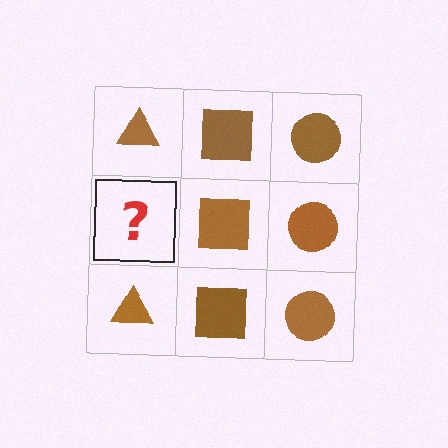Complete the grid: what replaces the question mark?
The question mark should be replaced with a brown triangle.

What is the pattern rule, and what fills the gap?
The rule is that each column has a consistent shape. The gap should be filled with a brown triangle.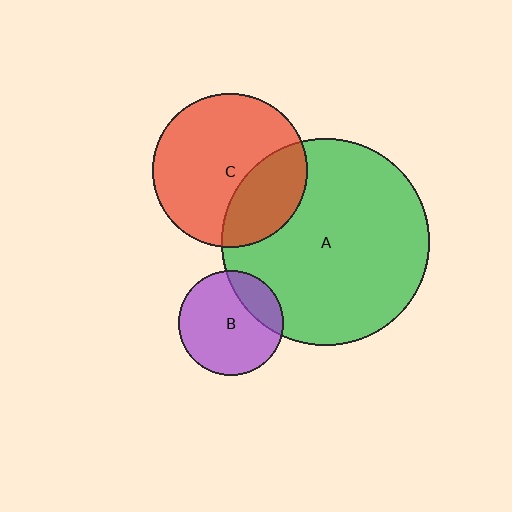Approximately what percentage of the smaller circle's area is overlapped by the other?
Approximately 30%.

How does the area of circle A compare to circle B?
Approximately 3.9 times.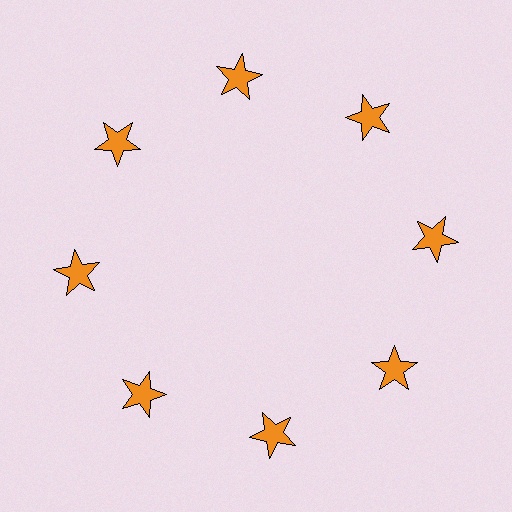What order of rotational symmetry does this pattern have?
This pattern has 8-fold rotational symmetry.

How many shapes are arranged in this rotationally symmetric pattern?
There are 8 shapes, arranged in 8 groups of 1.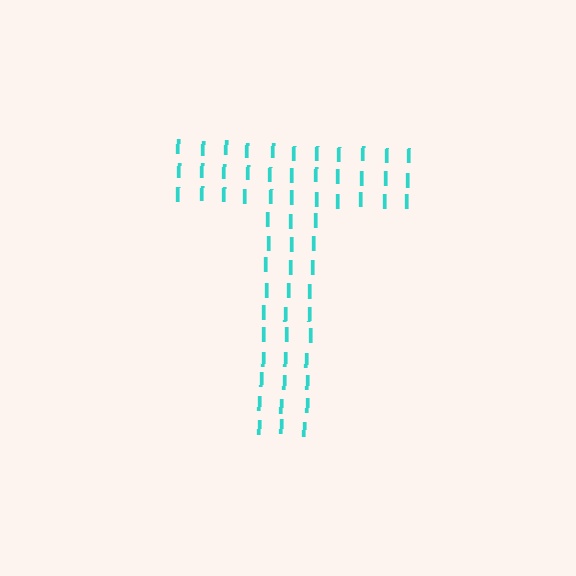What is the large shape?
The large shape is the letter T.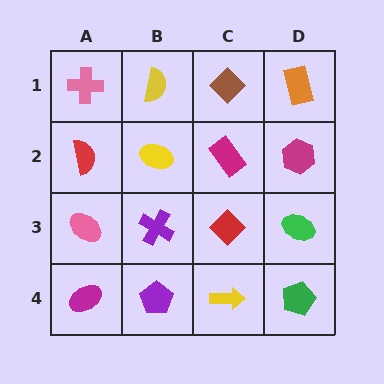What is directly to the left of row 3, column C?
A purple cross.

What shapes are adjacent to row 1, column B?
A yellow ellipse (row 2, column B), a pink cross (row 1, column A), a brown diamond (row 1, column C).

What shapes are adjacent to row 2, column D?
An orange rectangle (row 1, column D), a green ellipse (row 3, column D), a magenta rectangle (row 2, column C).